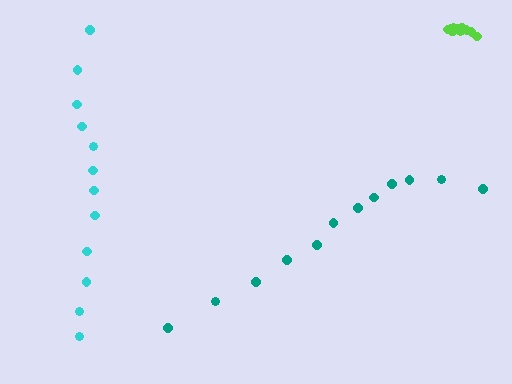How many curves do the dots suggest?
There are 3 distinct paths.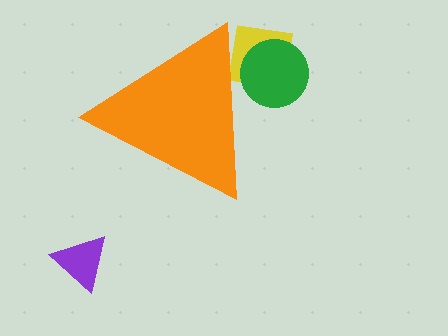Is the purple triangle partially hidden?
No, the purple triangle is fully visible.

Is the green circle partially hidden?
Yes, the green circle is partially hidden behind the orange triangle.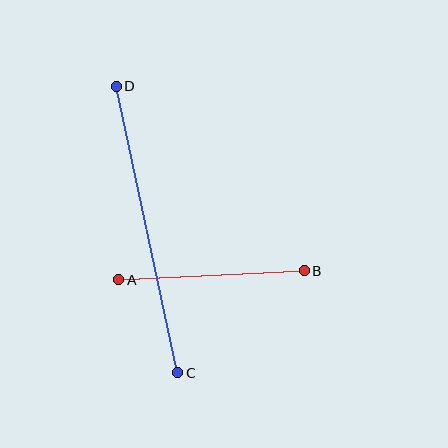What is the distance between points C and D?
The distance is approximately 293 pixels.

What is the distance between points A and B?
The distance is approximately 186 pixels.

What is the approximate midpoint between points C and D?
The midpoint is at approximately (147, 230) pixels.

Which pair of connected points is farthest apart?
Points C and D are farthest apart.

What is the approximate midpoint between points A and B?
The midpoint is at approximately (211, 275) pixels.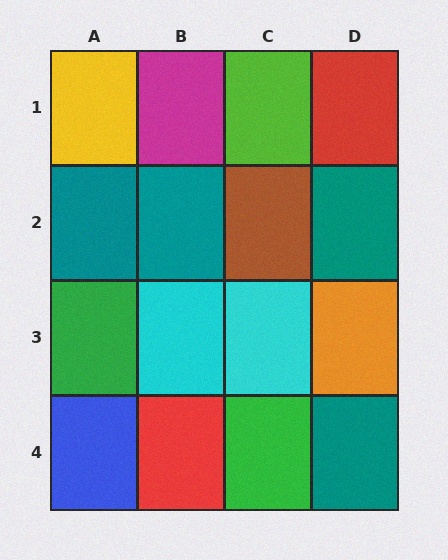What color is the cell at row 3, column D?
Orange.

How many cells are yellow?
1 cell is yellow.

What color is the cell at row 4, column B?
Red.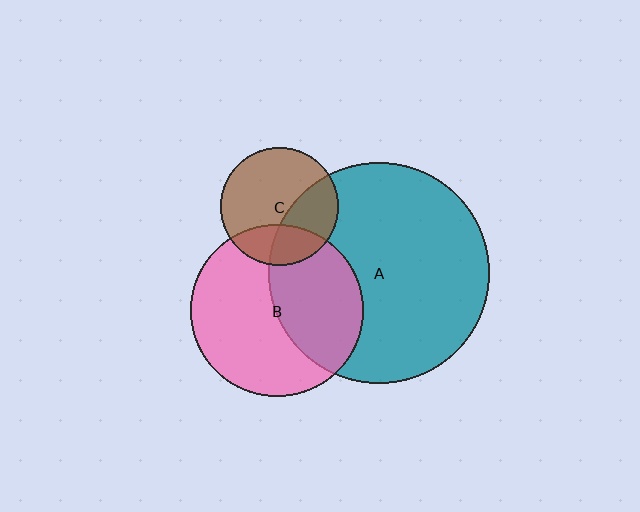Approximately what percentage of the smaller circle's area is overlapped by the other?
Approximately 25%.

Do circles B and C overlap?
Yes.